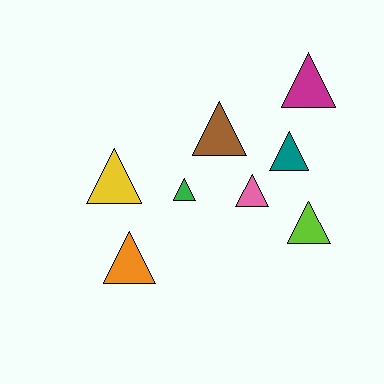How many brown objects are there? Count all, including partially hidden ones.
There is 1 brown object.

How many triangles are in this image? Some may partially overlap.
There are 8 triangles.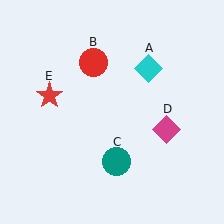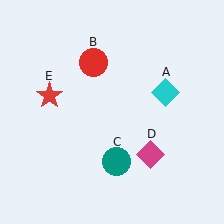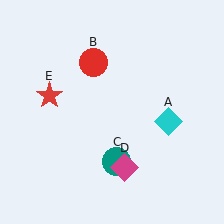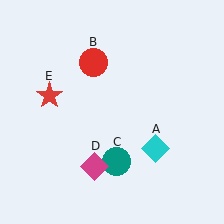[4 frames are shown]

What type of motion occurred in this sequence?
The cyan diamond (object A), magenta diamond (object D) rotated clockwise around the center of the scene.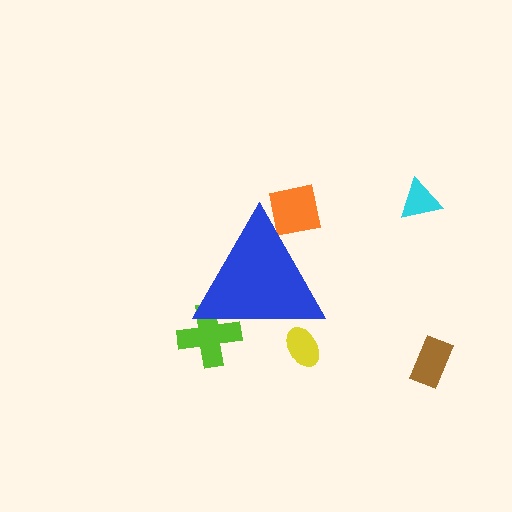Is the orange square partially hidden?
Yes, the orange square is partially hidden behind the blue triangle.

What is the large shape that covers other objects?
A blue triangle.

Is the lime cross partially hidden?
Yes, the lime cross is partially hidden behind the blue triangle.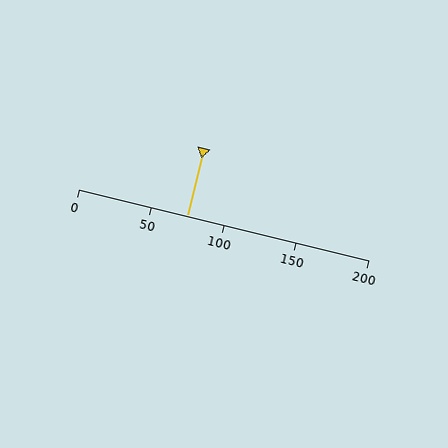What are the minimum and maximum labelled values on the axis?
The axis runs from 0 to 200.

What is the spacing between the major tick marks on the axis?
The major ticks are spaced 50 apart.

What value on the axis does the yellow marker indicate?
The marker indicates approximately 75.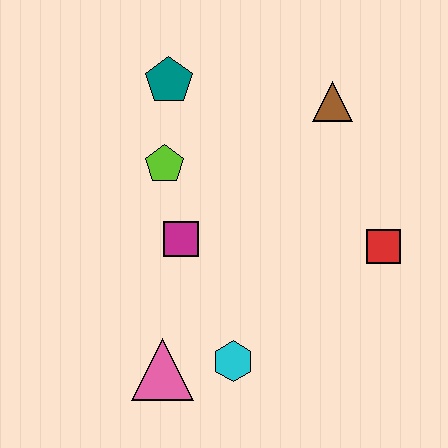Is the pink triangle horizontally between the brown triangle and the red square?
No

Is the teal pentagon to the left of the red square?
Yes